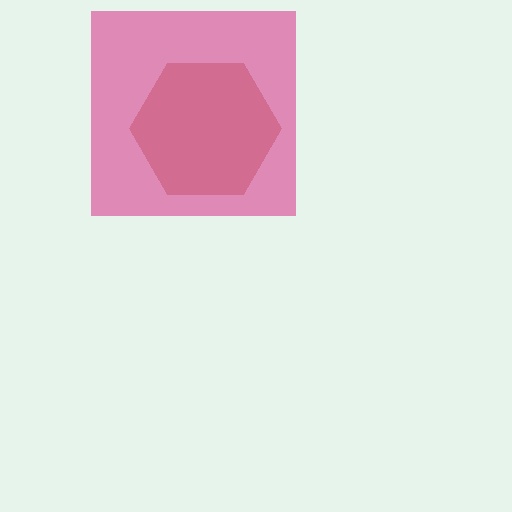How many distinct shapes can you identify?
There are 2 distinct shapes: a brown hexagon, a pink square.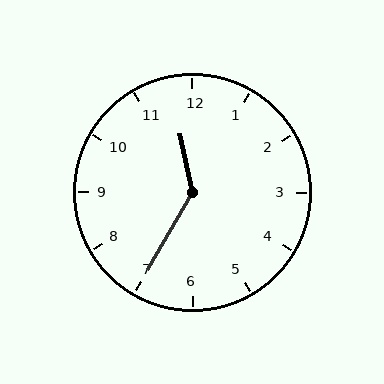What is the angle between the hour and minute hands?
Approximately 138 degrees.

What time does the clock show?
11:35.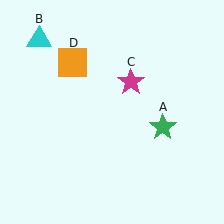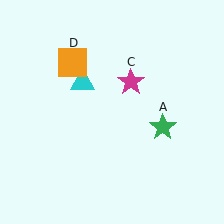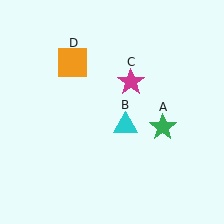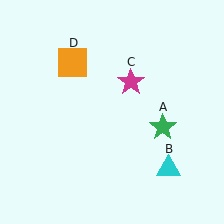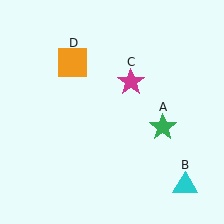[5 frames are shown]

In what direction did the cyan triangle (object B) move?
The cyan triangle (object B) moved down and to the right.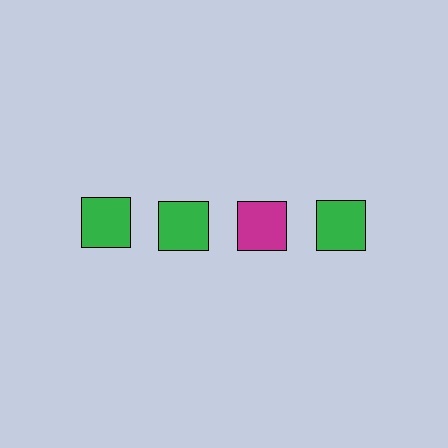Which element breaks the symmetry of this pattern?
The magenta square in the top row, center column breaks the symmetry. All other shapes are green squares.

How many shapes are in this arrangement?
There are 4 shapes arranged in a grid pattern.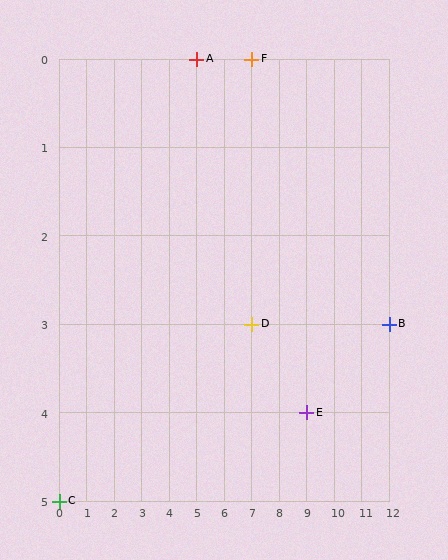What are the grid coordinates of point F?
Point F is at grid coordinates (7, 0).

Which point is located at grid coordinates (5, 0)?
Point A is at (5, 0).